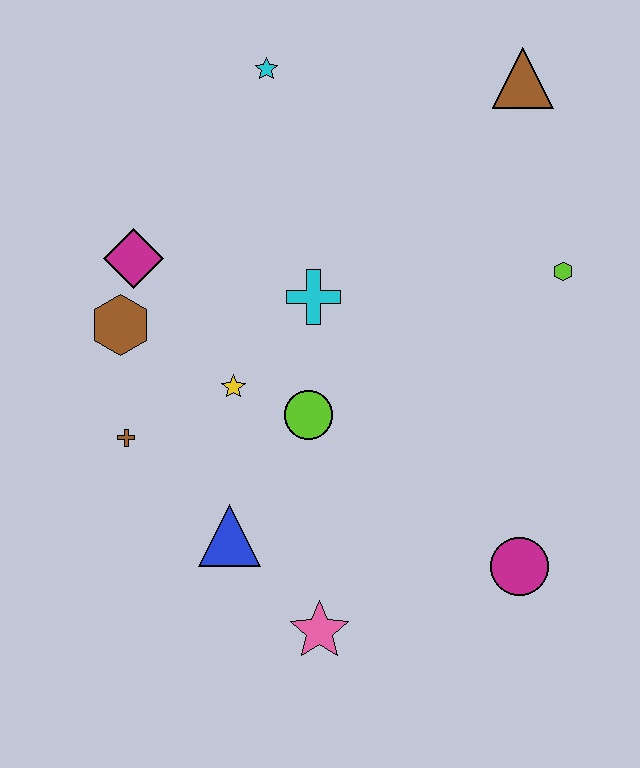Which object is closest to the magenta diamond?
The brown hexagon is closest to the magenta diamond.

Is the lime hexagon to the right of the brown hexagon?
Yes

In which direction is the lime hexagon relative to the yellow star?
The lime hexagon is to the right of the yellow star.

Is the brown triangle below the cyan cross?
No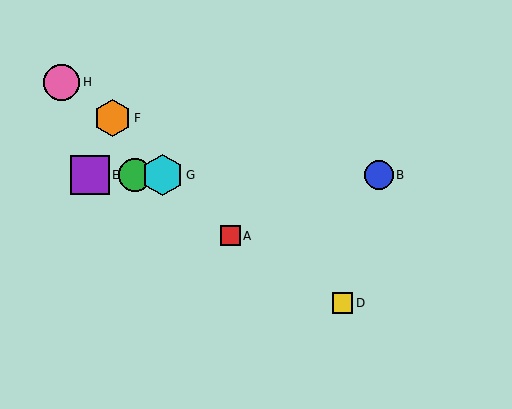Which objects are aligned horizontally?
Objects B, C, E, G are aligned horizontally.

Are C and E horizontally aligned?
Yes, both are at y≈175.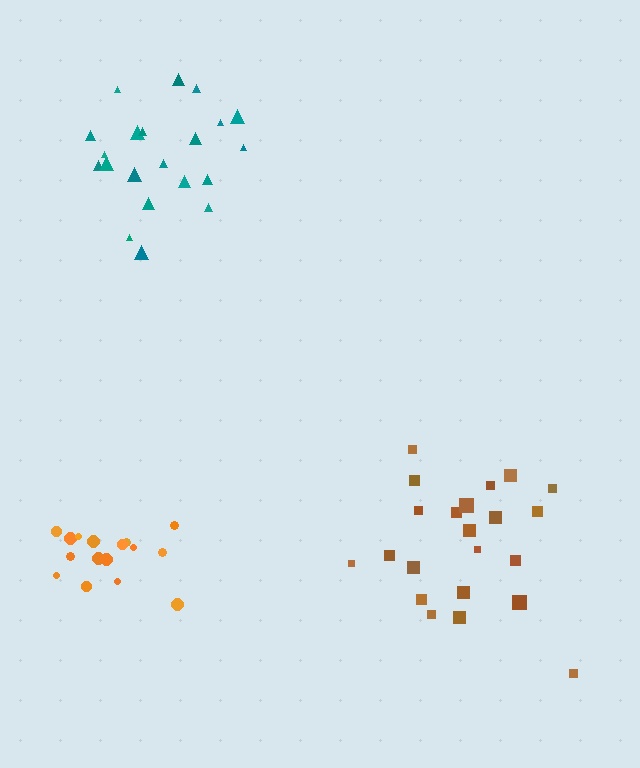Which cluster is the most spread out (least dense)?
Brown.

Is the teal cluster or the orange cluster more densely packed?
Orange.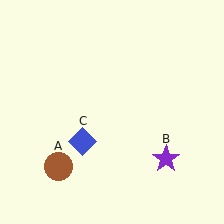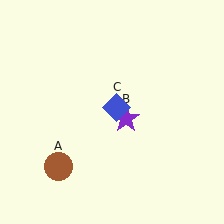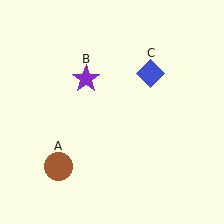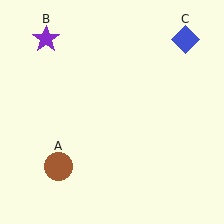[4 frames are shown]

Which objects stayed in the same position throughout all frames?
Brown circle (object A) remained stationary.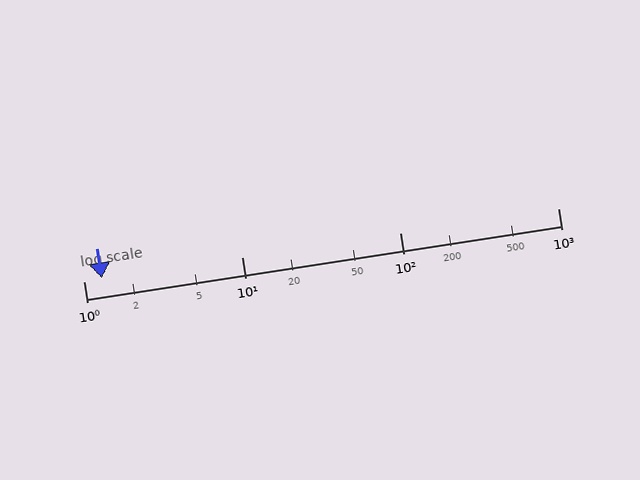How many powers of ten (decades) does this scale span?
The scale spans 3 decades, from 1 to 1000.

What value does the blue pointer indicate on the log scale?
The pointer indicates approximately 1.3.